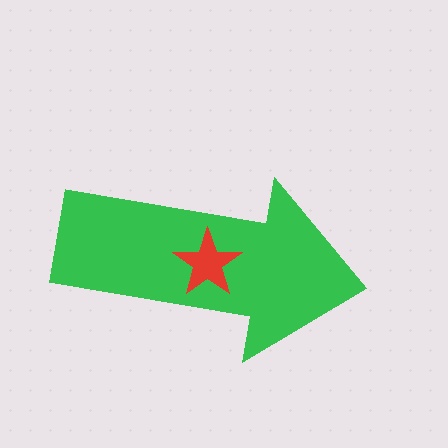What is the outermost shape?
The green arrow.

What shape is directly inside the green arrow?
The red star.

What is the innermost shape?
The red star.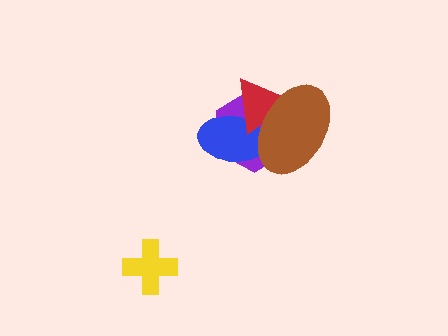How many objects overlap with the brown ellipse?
3 objects overlap with the brown ellipse.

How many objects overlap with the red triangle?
3 objects overlap with the red triangle.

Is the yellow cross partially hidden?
No, no other shape covers it.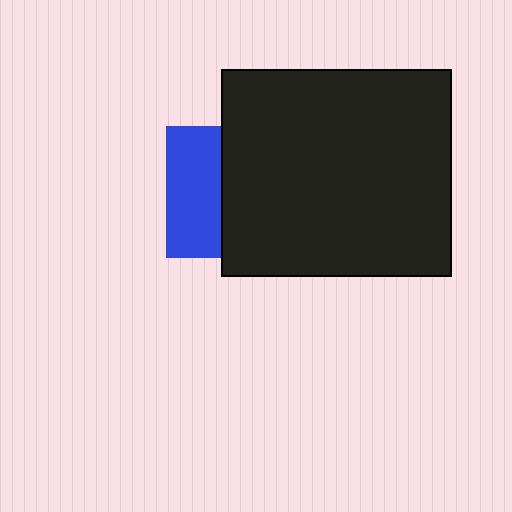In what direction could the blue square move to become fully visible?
The blue square could move left. That would shift it out from behind the black rectangle entirely.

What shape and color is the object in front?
The object in front is a black rectangle.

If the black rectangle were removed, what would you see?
You would see the complete blue square.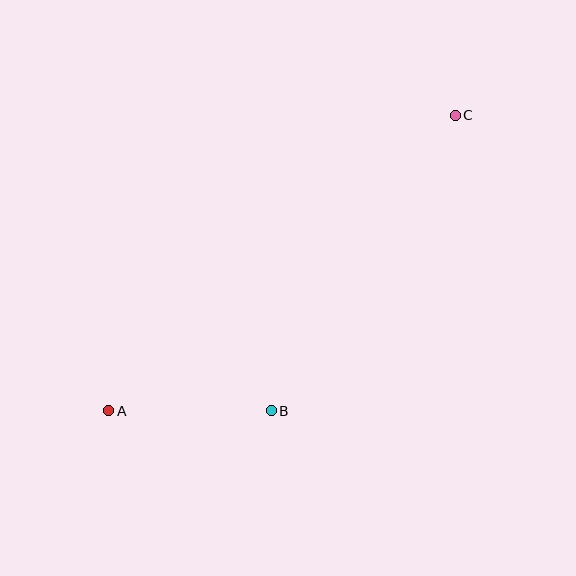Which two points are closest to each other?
Points A and B are closest to each other.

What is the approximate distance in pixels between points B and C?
The distance between B and C is approximately 348 pixels.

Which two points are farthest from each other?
Points A and C are farthest from each other.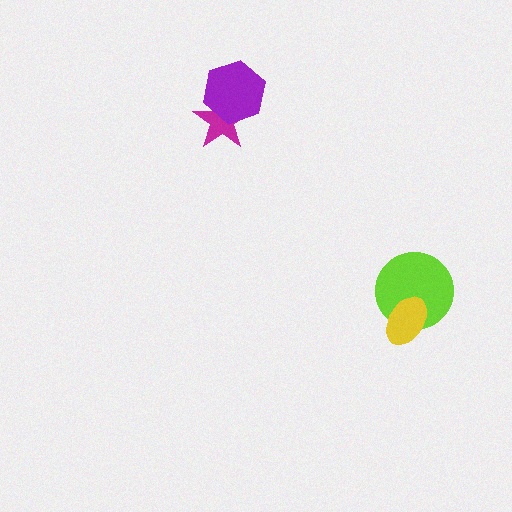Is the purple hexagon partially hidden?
No, no other shape covers it.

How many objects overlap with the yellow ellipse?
1 object overlaps with the yellow ellipse.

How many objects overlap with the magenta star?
1 object overlaps with the magenta star.